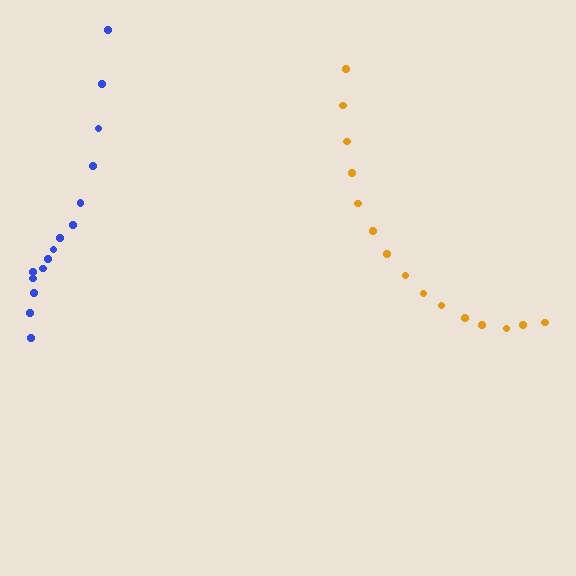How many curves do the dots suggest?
There are 2 distinct paths.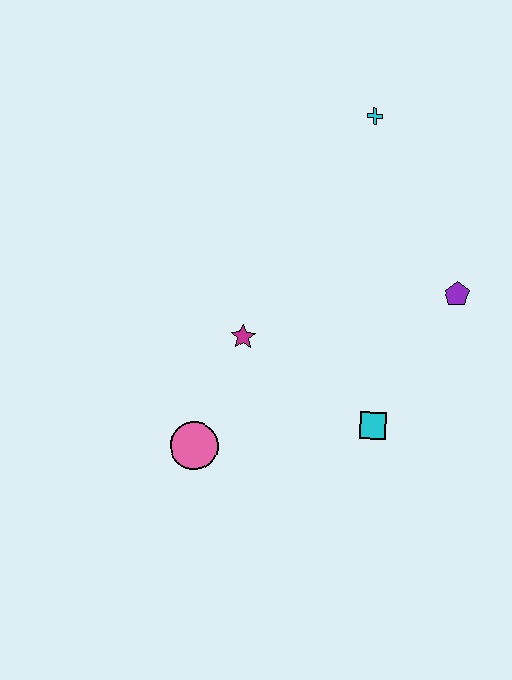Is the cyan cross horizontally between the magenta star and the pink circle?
No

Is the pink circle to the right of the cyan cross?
No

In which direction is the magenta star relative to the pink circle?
The magenta star is above the pink circle.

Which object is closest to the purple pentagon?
The cyan square is closest to the purple pentagon.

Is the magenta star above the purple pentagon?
No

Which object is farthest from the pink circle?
The cyan cross is farthest from the pink circle.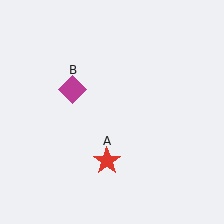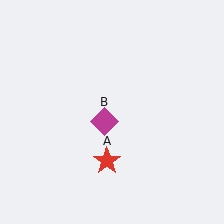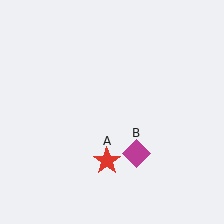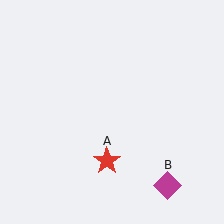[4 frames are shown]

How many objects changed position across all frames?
1 object changed position: magenta diamond (object B).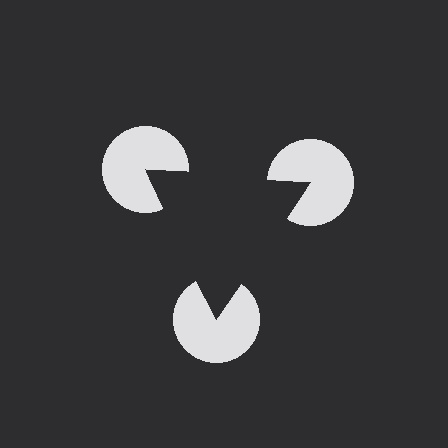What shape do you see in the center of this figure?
An illusory triangle — its edges are inferred from the aligned wedge cuts in the pac-man discs, not physically drawn.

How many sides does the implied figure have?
3 sides.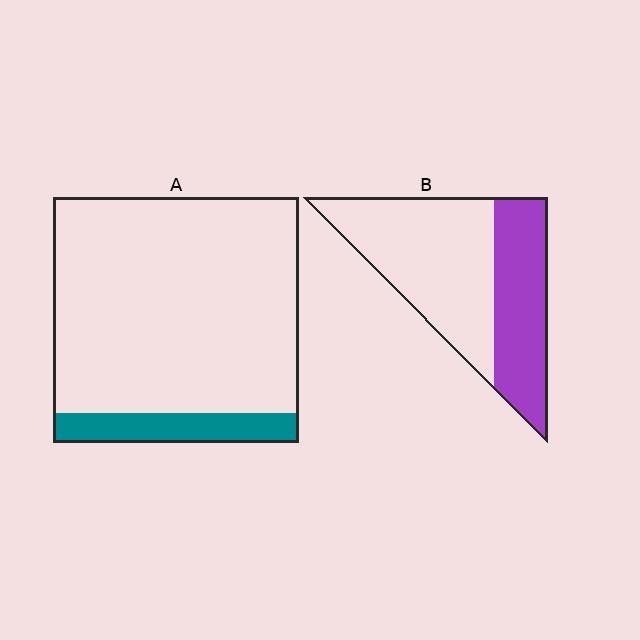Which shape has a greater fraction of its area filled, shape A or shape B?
Shape B.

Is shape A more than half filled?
No.